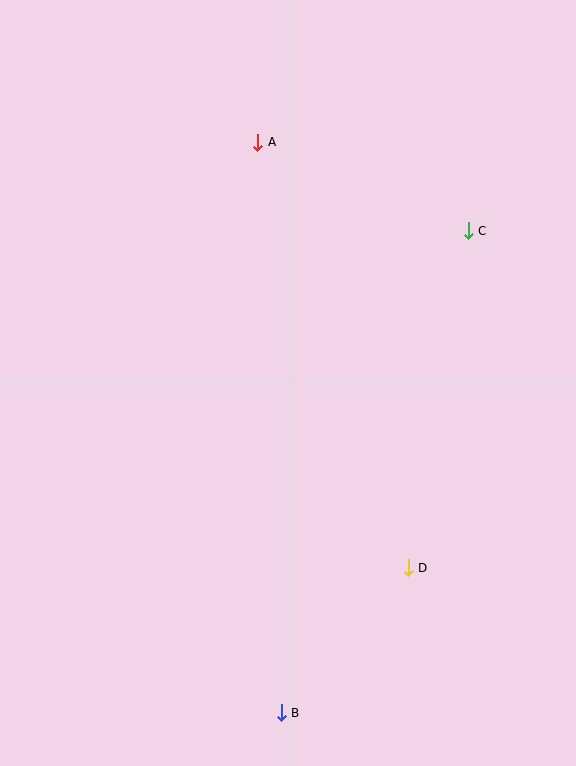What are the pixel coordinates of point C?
Point C is at (468, 231).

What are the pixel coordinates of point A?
Point A is at (258, 142).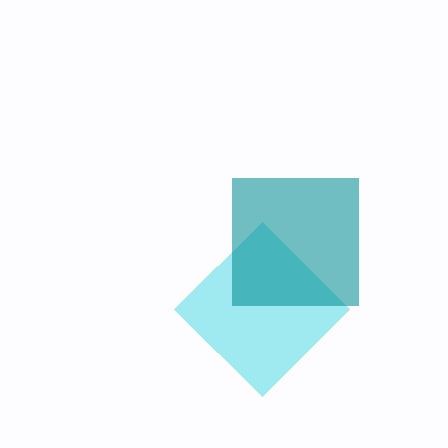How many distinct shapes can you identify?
There are 2 distinct shapes: a cyan diamond, a teal square.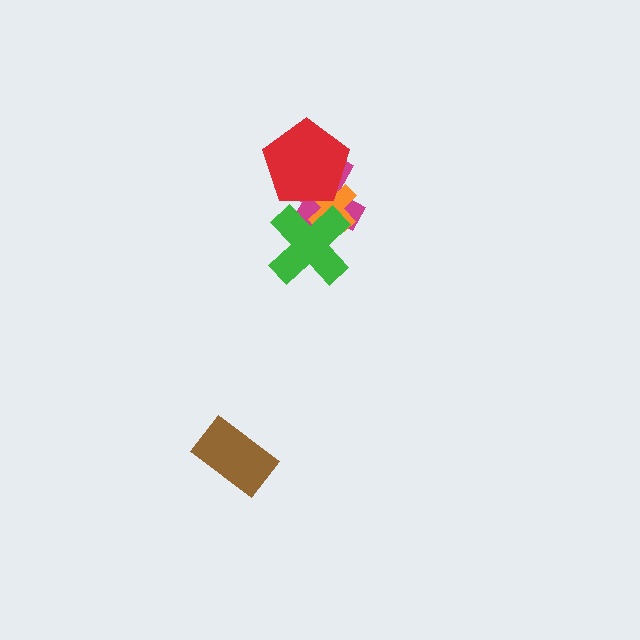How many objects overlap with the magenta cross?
3 objects overlap with the magenta cross.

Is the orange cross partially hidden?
Yes, it is partially covered by another shape.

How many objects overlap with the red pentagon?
2 objects overlap with the red pentagon.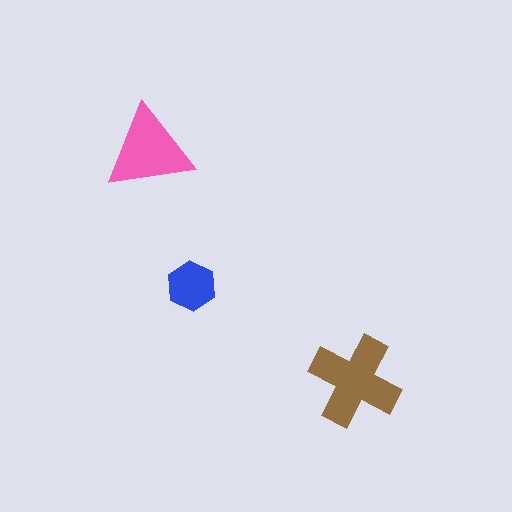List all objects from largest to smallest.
The brown cross, the pink triangle, the blue hexagon.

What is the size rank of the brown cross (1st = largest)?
1st.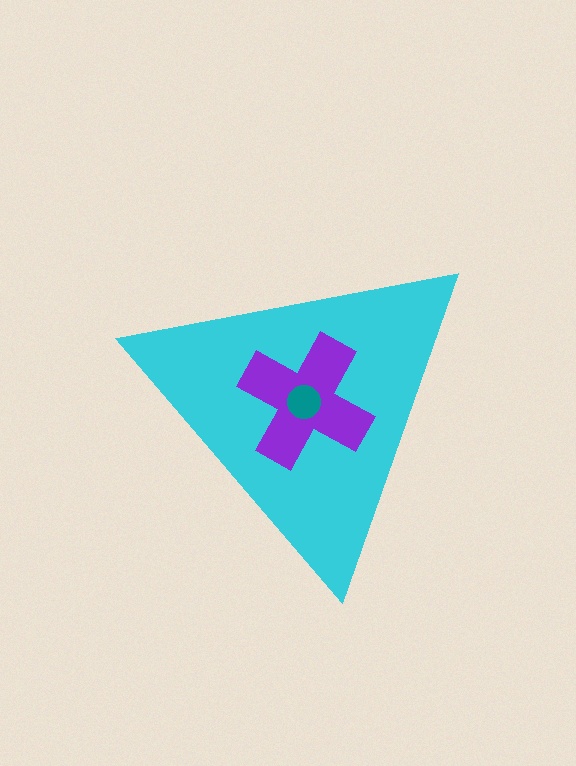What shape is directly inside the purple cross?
The teal circle.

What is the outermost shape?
The cyan triangle.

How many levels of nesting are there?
3.